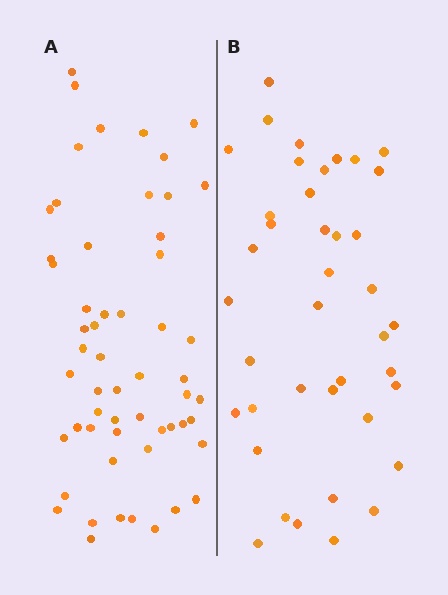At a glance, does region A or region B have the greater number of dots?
Region A (the left region) has more dots.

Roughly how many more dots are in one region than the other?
Region A has approximately 15 more dots than region B.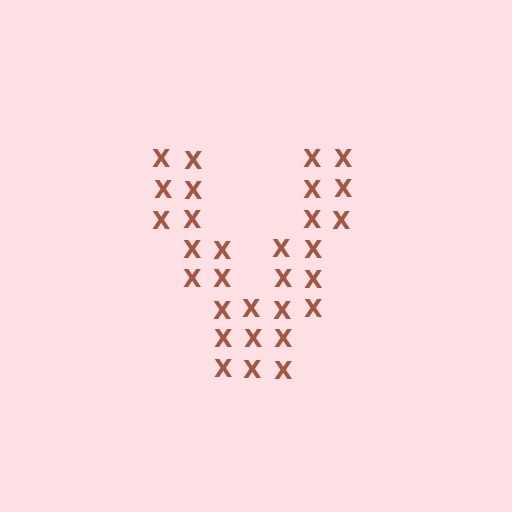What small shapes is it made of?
It is made of small letter X's.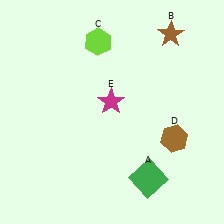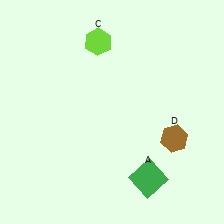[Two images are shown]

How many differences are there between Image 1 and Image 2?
There are 2 differences between the two images.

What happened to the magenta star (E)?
The magenta star (E) was removed in Image 2. It was in the top-left area of Image 1.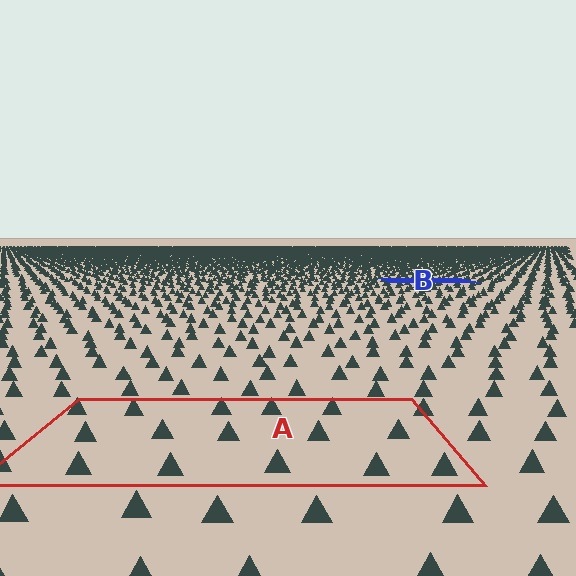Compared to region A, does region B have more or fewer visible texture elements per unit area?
Region B has more texture elements per unit area — they are packed more densely because it is farther away.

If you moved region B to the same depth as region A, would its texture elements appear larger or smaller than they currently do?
They would appear larger. At a closer depth, the same texture elements are projected at a bigger on-screen size.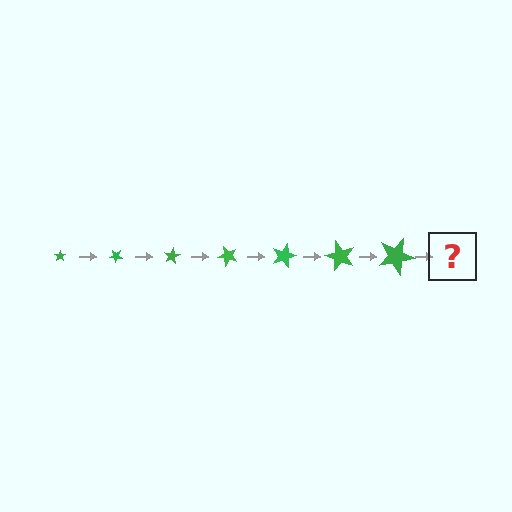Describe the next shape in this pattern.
It should be a star, larger than the previous one and rotated 280 degrees from the start.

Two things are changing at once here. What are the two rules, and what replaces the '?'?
The two rules are that the star grows larger each step and it rotates 40 degrees each step. The '?' should be a star, larger than the previous one and rotated 280 degrees from the start.